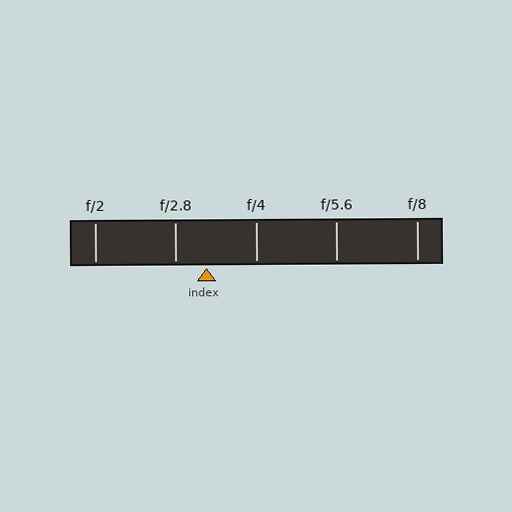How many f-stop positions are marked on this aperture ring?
There are 5 f-stop positions marked.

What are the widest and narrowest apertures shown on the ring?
The widest aperture shown is f/2 and the narrowest is f/8.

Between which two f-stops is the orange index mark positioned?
The index mark is between f/2.8 and f/4.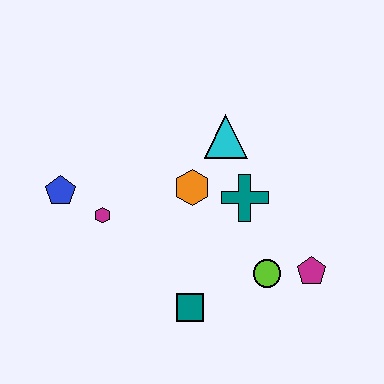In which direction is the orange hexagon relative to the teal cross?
The orange hexagon is to the left of the teal cross.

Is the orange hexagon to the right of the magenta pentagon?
No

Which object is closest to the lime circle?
The magenta pentagon is closest to the lime circle.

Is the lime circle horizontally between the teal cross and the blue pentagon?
No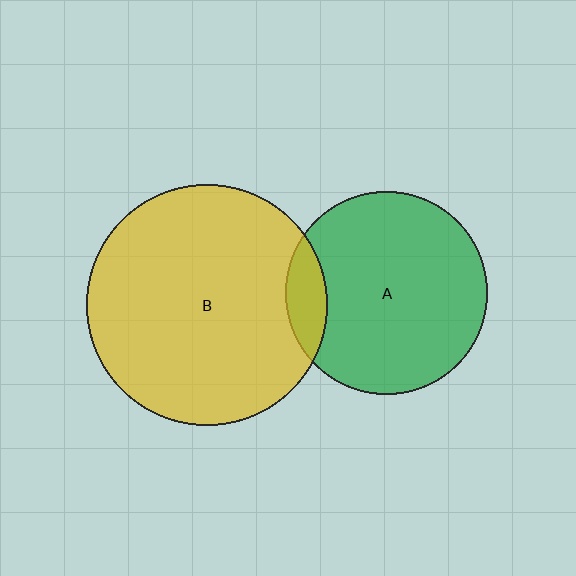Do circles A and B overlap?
Yes.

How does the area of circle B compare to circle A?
Approximately 1.4 times.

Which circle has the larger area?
Circle B (yellow).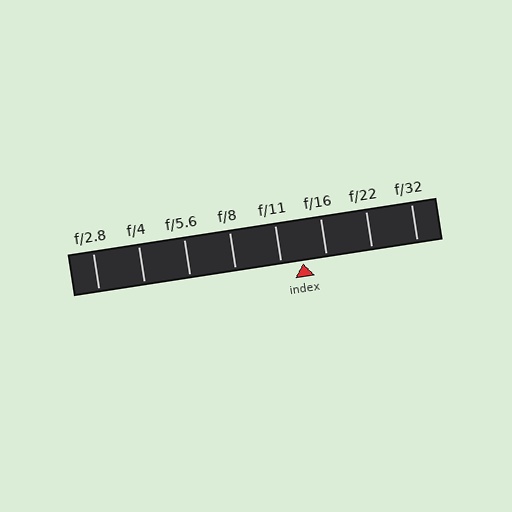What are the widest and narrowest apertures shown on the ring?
The widest aperture shown is f/2.8 and the narrowest is f/32.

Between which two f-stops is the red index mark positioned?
The index mark is between f/11 and f/16.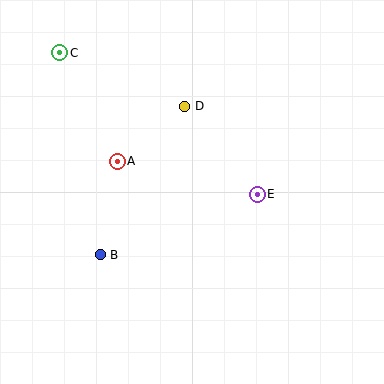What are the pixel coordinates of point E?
Point E is at (257, 194).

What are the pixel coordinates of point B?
Point B is at (100, 255).